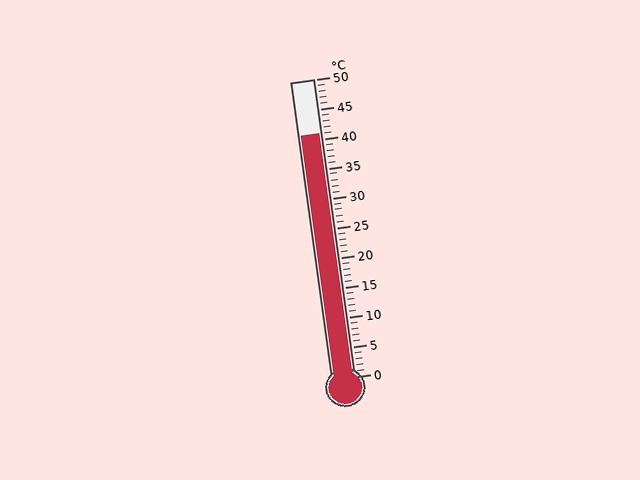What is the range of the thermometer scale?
The thermometer scale ranges from 0°C to 50°C.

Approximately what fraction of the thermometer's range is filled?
The thermometer is filled to approximately 80% of its range.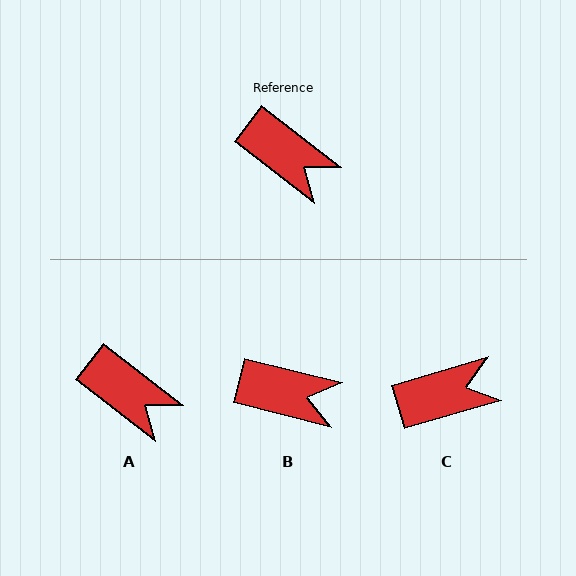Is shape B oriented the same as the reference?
No, it is off by about 24 degrees.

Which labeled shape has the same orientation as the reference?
A.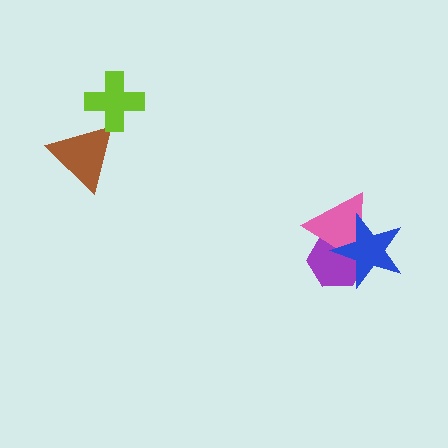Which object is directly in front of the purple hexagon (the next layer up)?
The pink triangle is directly in front of the purple hexagon.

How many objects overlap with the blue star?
2 objects overlap with the blue star.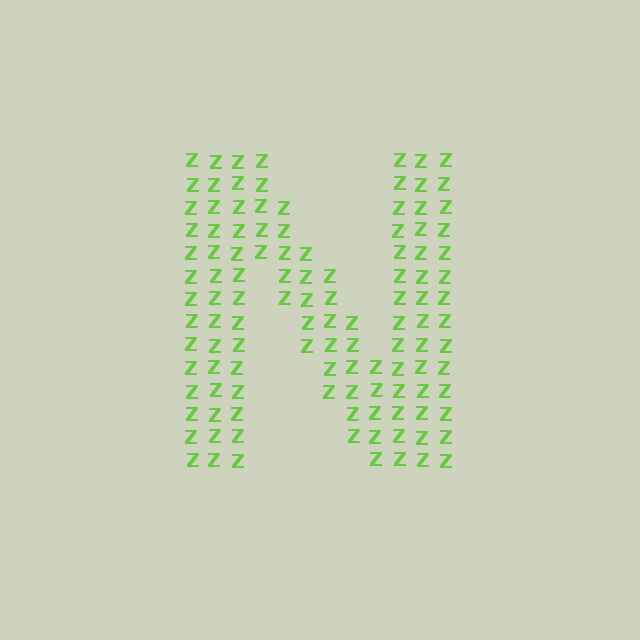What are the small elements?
The small elements are letter Z's.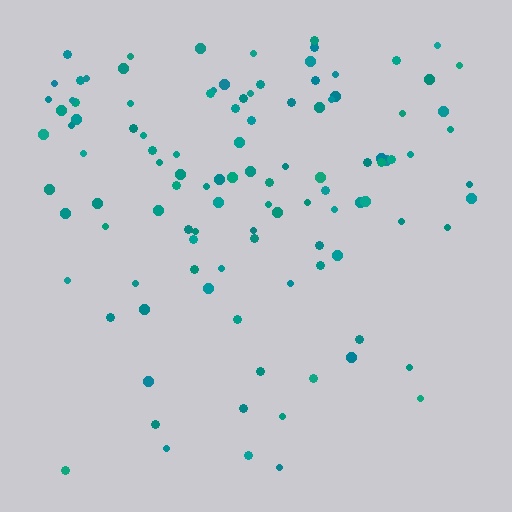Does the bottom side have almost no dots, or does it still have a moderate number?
Still a moderate number, just noticeably fewer than the top.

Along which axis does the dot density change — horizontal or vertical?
Vertical.